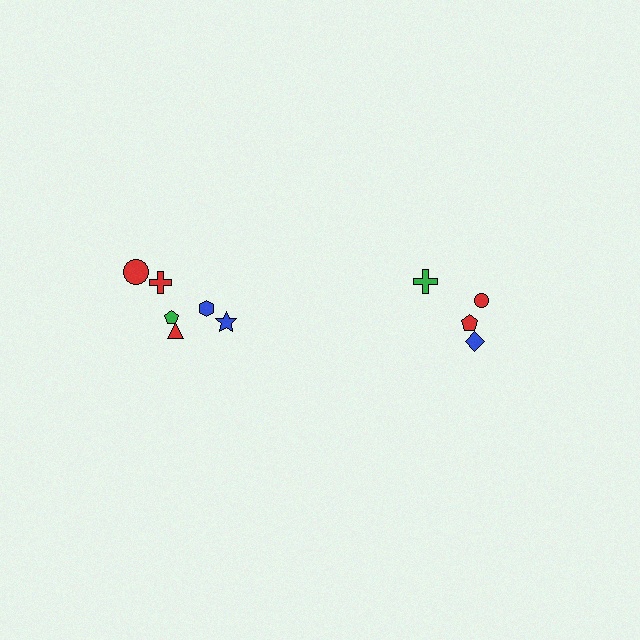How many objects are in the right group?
There are 4 objects.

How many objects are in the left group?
There are 6 objects.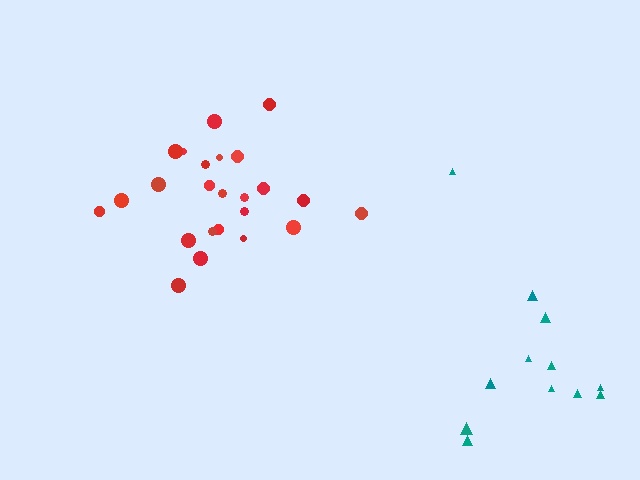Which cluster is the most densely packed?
Red.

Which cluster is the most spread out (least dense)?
Teal.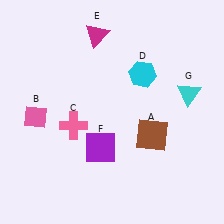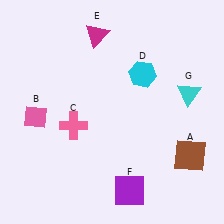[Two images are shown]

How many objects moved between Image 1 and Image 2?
2 objects moved between the two images.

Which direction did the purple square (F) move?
The purple square (F) moved down.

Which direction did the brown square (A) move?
The brown square (A) moved right.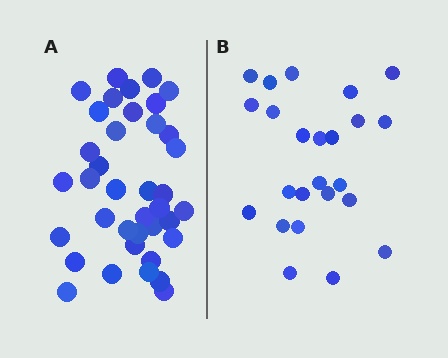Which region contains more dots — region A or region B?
Region A (the left region) has more dots.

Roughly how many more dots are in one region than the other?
Region A has approximately 15 more dots than region B.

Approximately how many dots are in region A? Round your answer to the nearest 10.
About 40 dots. (The exact count is 38, which rounds to 40.)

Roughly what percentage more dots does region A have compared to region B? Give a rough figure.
About 60% more.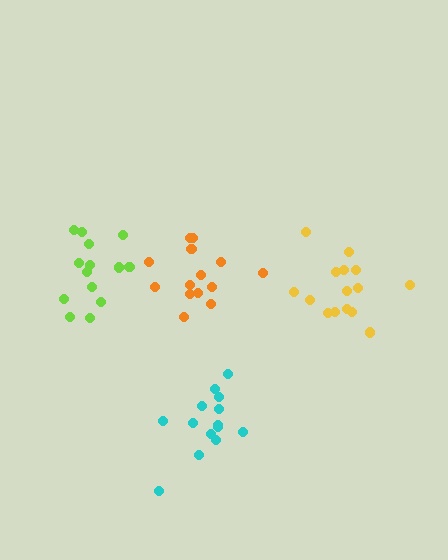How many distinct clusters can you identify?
There are 4 distinct clusters.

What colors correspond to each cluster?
The clusters are colored: orange, lime, yellow, cyan.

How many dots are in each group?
Group 1: 14 dots, Group 2: 14 dots, Group 3: 16 dots, Group 4: 14 dots (58 total).